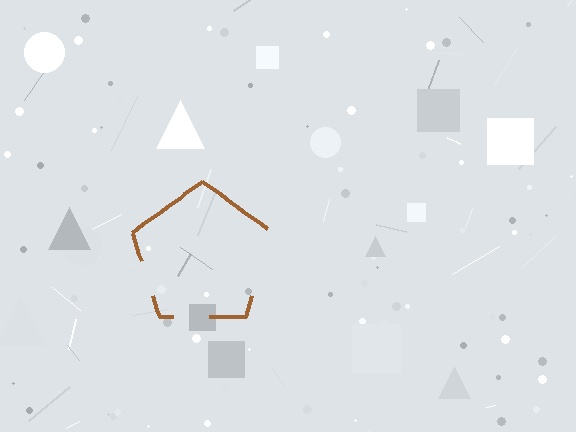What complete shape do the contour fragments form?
The contour fragments form a pentagon.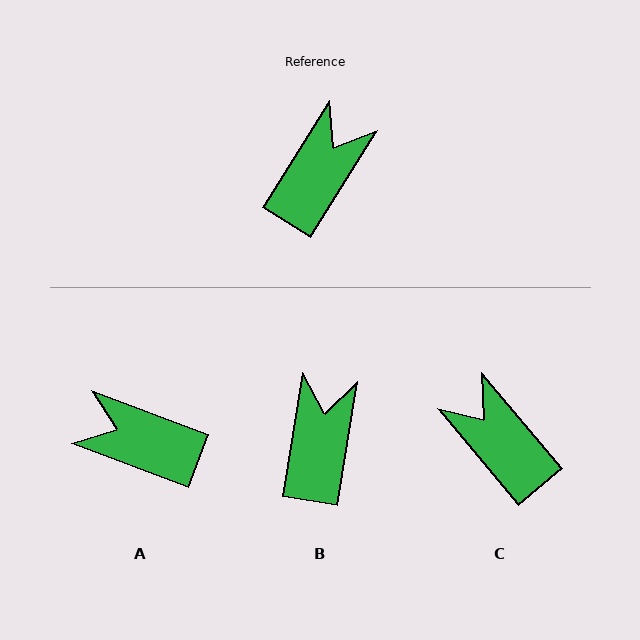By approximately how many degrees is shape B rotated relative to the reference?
Approximately 23 degrees counter-clockwise.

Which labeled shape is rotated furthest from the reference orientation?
A, about 101 degrees away.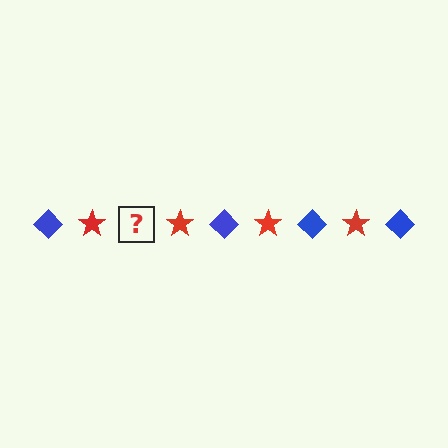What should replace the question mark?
The question mark should be replaced with a blue diamond.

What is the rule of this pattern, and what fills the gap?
The rule is that the pattern alternates between blue diamond and red star. The gap should be filled with a blue diamond.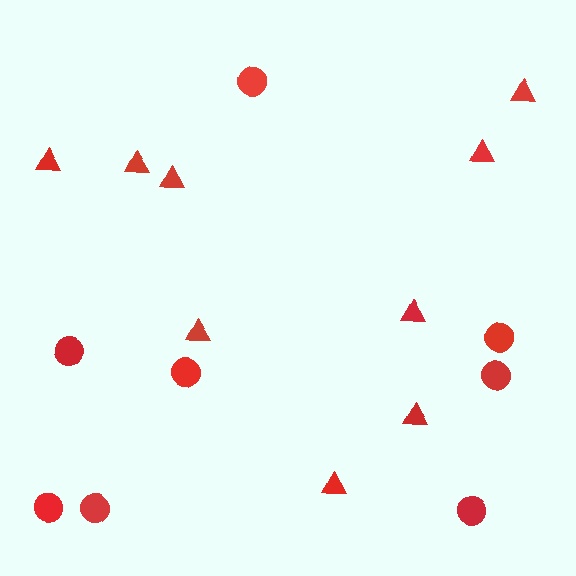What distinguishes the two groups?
There are 2 groups: one group of triangles (9) and one group of circles (8).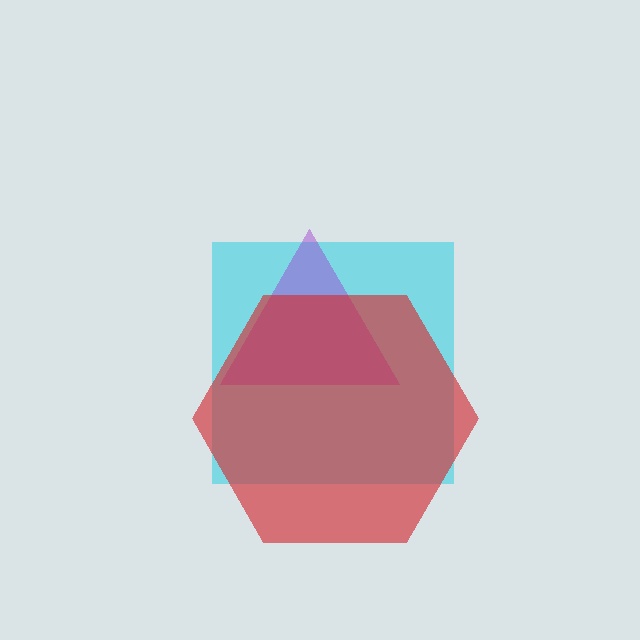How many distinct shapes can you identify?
There are 3 distinct shapes: a cyan square, a purple triangle, a red hexagon.